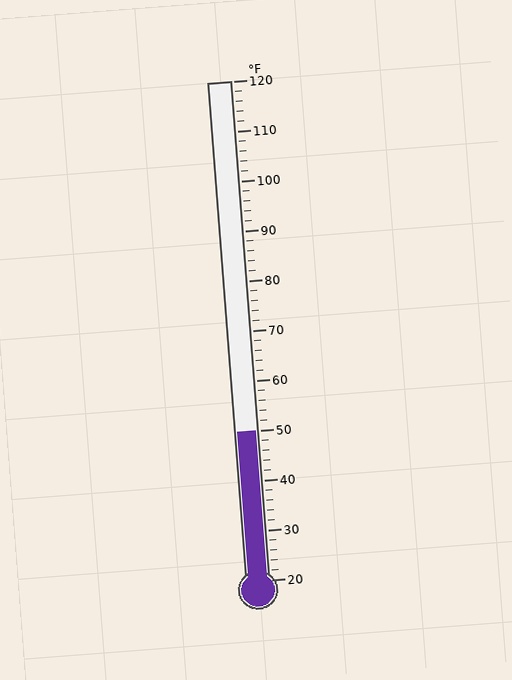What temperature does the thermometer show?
The thermometer shows approximately 50°F.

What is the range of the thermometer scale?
The thermometer scale ranges from 20°F to 120°F.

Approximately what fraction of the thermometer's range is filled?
The thermometer is filled to approximately 30% of its range.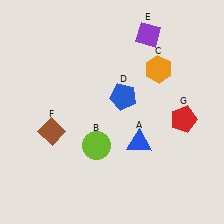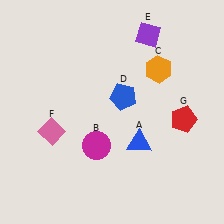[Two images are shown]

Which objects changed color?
B changed from lime to magenta. F changed from brown to pink.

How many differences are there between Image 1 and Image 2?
There are 2 differences between the two images.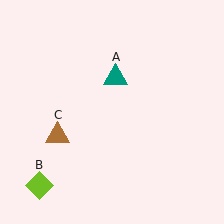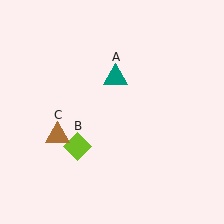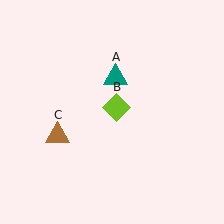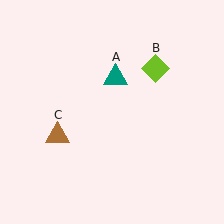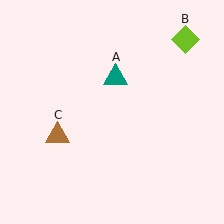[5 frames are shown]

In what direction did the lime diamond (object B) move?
The lime diamond (object B) moved up and to the right.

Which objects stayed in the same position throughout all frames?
Teal triangle (object A) and brown triangle (object C) remained stationary.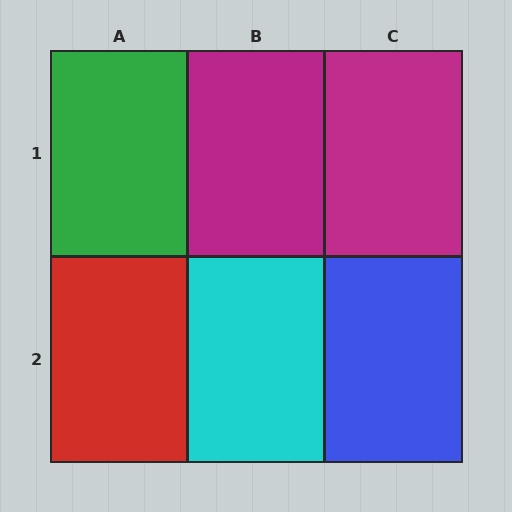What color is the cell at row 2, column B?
Cyan.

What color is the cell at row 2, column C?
Blue.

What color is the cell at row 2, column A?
Red.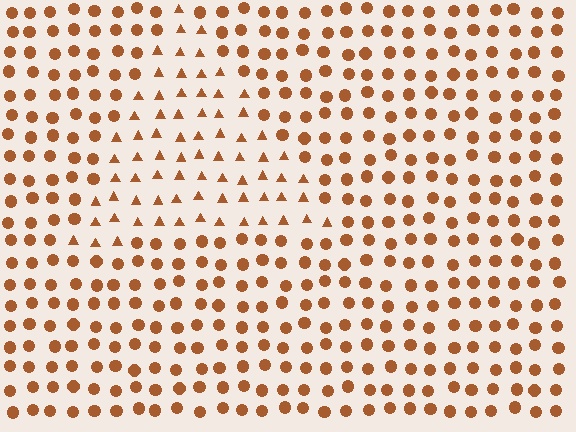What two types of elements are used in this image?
The image uses triangles inside the triangle region and circles outside it.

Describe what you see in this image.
The image is filled with small brown elements arranged in a uniform grid. A triangle-shaped region contains triangles, while the surrounding area contains circles. The boundary is defined purely by the change in element shape.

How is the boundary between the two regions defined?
The boundary is defined by a change in element shape: triangles inside vs. circles outside. All elements share the same color and spacing.